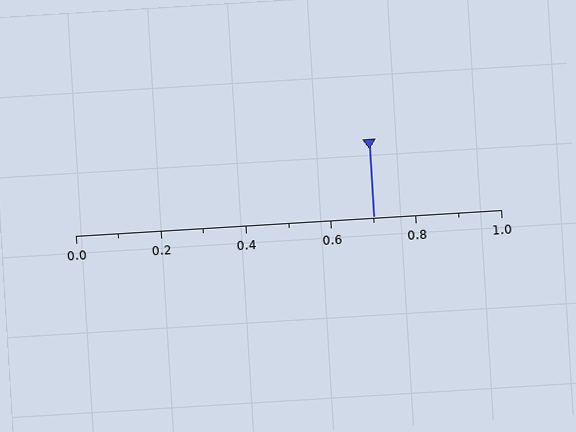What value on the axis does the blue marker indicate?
The marker indicates approximately 0.7.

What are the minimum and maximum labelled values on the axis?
The axis runs from 0.0 to 1.0.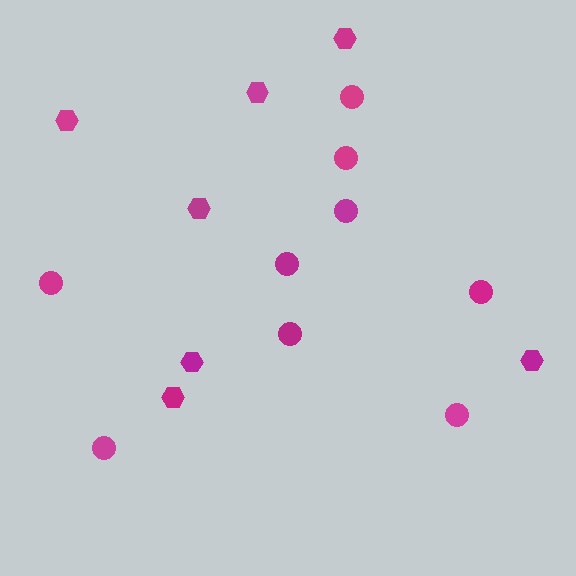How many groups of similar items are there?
There are 2 groups: one group of hexagons (7) and one group of circles (9).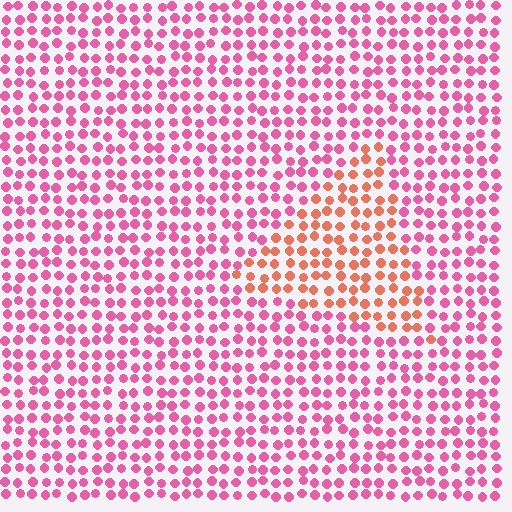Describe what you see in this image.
The image is filled with small pink elements in a uniform arrangement. A triangle-shaped region is visible where the elements are tinted to a slightly different hue, forming a subtle color boundary.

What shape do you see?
I see a triangle.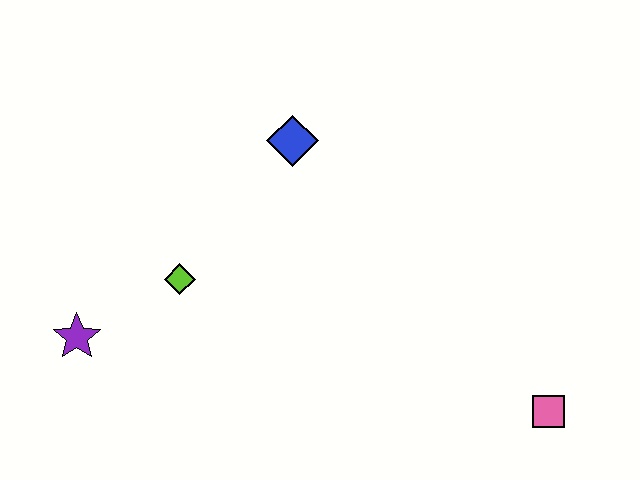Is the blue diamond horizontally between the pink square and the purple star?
Yes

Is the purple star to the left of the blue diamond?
Yes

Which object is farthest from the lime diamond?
The pink square is farthest from the lime diamond.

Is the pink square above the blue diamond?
No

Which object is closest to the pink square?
The blue diamond is closest to the pink square.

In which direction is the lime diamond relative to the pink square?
The lime diamond is to the left of the pink square.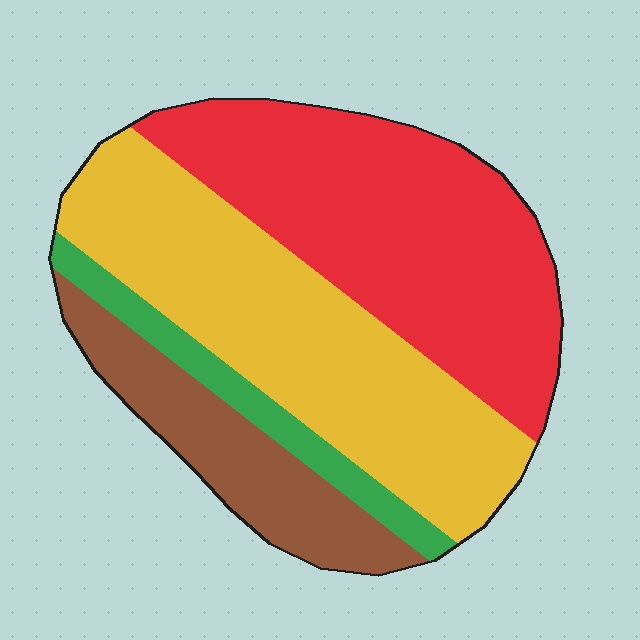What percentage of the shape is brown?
Brown takes up about one sixth (1/6) of the shape.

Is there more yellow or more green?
Yellow.